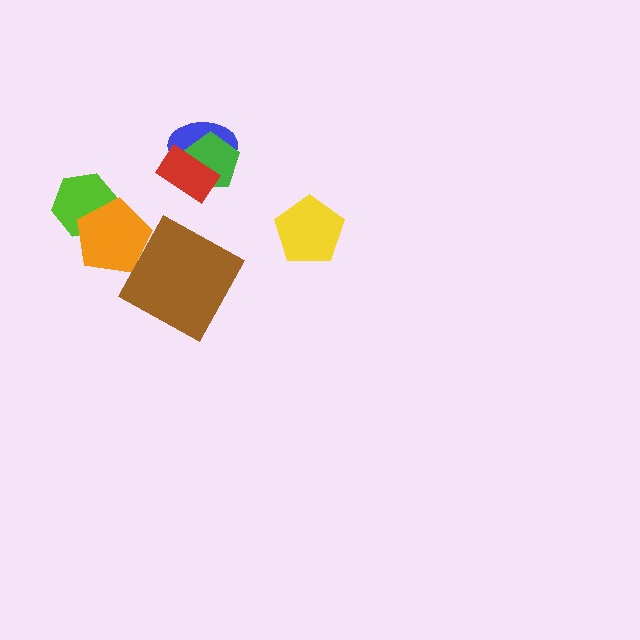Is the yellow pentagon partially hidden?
No, no other shape covers it.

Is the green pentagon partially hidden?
Yes, it is partially covered by another shape.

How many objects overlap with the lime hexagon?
1 object overlaps with the lime hexagon.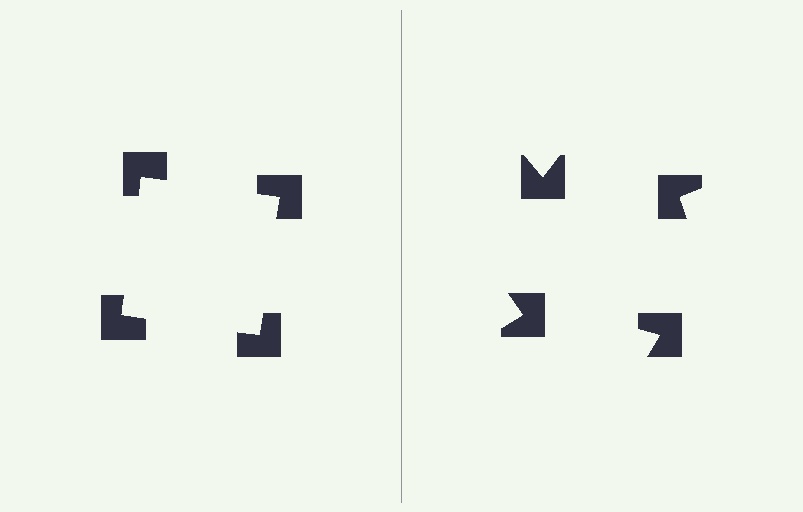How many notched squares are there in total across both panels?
8 — 4 on each side.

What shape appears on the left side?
An illusory square.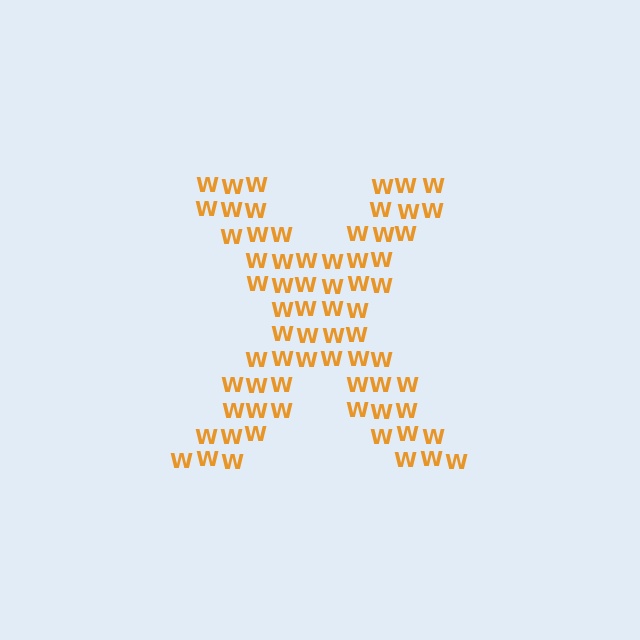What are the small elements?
The small elements are letter W's.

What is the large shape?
The large shape is the letter X.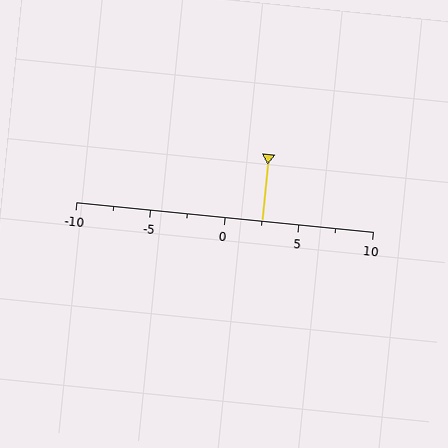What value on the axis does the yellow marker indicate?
The marker indicates approximately 2.5.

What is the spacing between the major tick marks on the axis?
The major ticks are spaced 5 apart.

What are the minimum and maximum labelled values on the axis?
The axis runs from -10 to 10.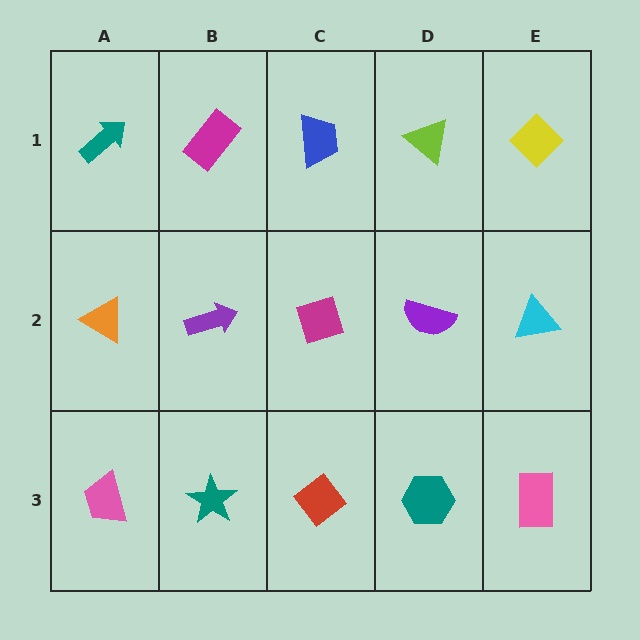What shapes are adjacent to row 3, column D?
A purple semicircle (row 2, column D), a red diamond (row 3, column C), a pink rectangle (row 3, column E).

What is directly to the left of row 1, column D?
A blue trapezoid.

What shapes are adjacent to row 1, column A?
An orange triangle (row 2, column A), a magenta rectangle (row 1, column B).